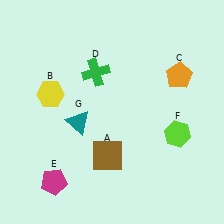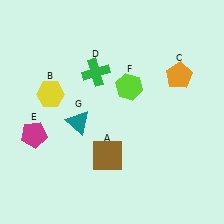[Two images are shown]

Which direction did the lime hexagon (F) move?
The lime hexagon (F) moved left.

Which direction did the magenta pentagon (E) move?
The magenta pentagon (E) moved up.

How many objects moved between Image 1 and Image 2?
2 objects moved between the two images.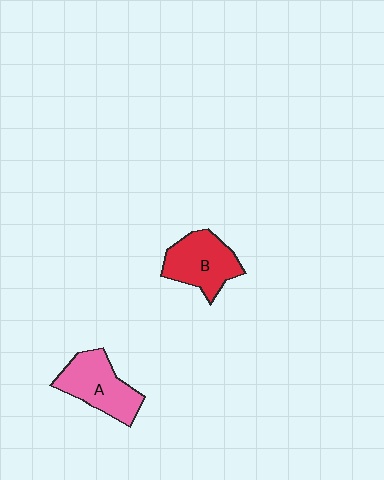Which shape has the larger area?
Shape A (pink).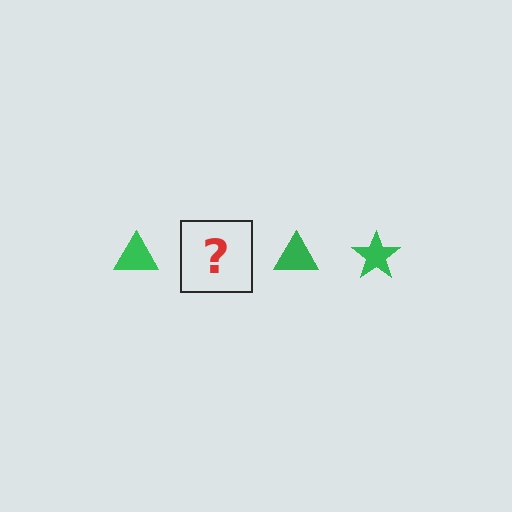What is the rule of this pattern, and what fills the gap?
The rule is that the pattern cycles through triangle, star shapes in green. The gap should be filled with a green star.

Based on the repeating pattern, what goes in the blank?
The blank should be a green star.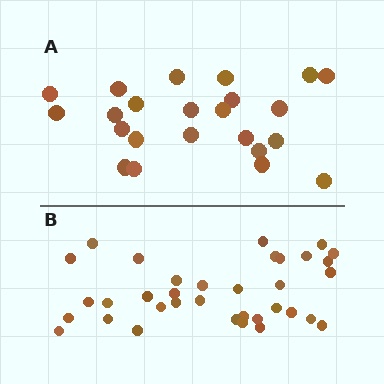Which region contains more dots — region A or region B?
Region B (the bottom region) has more dots.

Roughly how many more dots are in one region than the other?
Region B has roughly 12 or so more dots than region A.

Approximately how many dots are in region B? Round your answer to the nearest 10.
About 40 dots. (The exact count is 35, which rounds to 40.)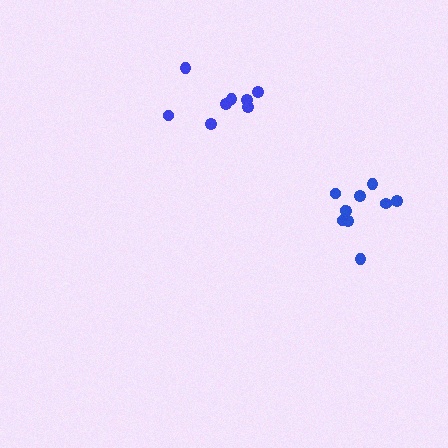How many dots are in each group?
Group 1: 10 dots, Group 2: 8 dots (18 total).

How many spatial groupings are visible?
There are 2 spatial groupings.